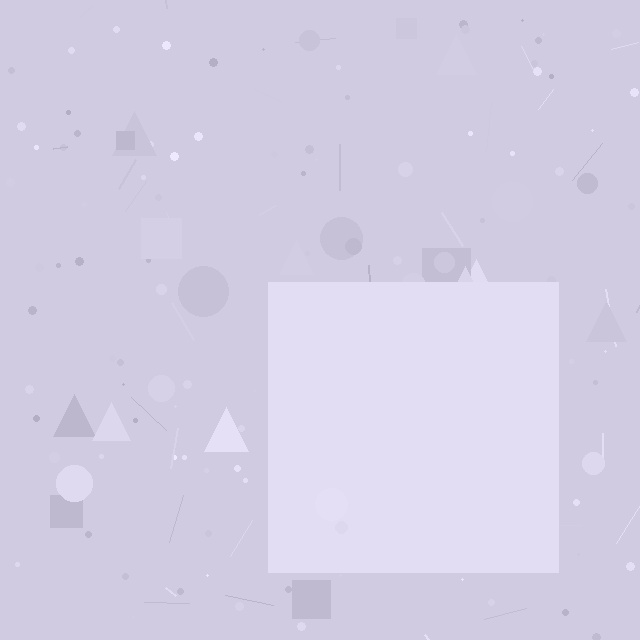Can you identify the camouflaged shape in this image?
The camouflaged shape is a square.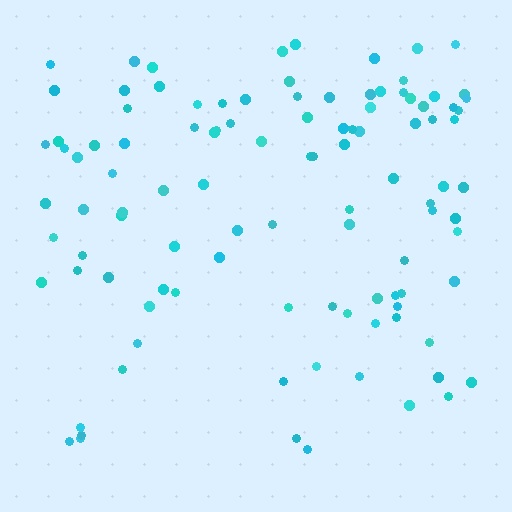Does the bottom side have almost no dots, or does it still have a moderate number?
Still a moderate number, just noticeably fewer than the top.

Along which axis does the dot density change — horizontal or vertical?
Vertical.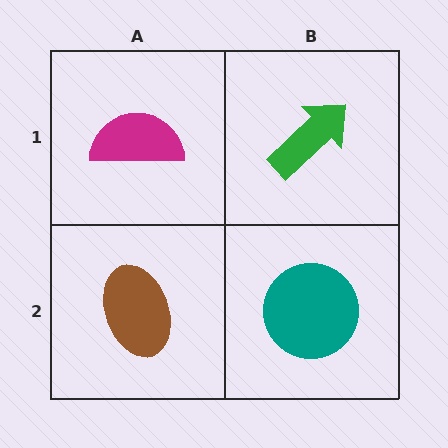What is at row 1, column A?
A magenta semicircle.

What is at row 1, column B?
A green arrow.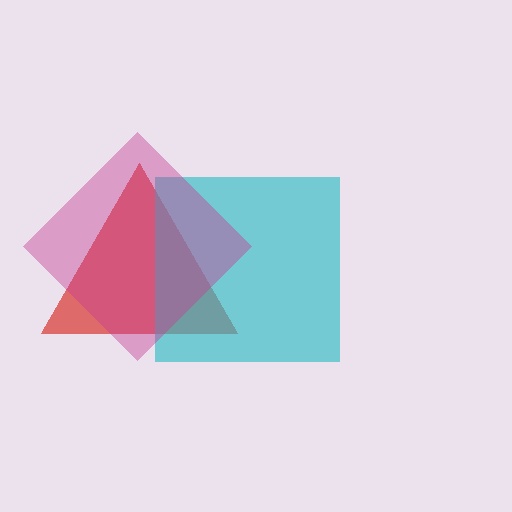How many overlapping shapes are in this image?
There are 3 overlapping shapes in the image.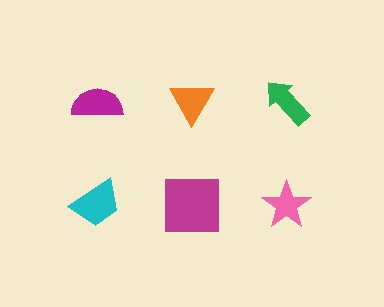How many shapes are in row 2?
3 shapes.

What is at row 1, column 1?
A magenta semicircle.